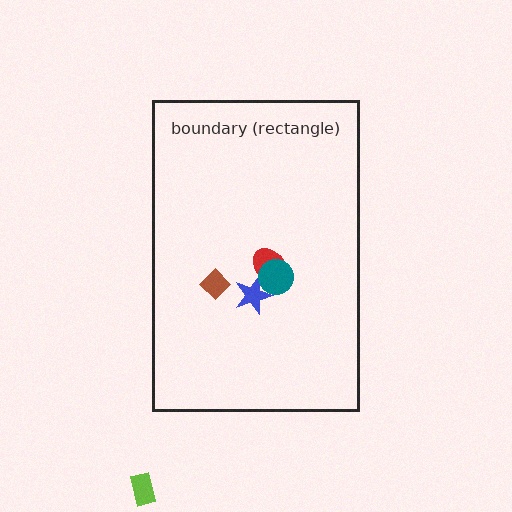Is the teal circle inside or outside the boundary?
Inside.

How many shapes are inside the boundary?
4 inside, 1 outside.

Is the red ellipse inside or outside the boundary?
Inside.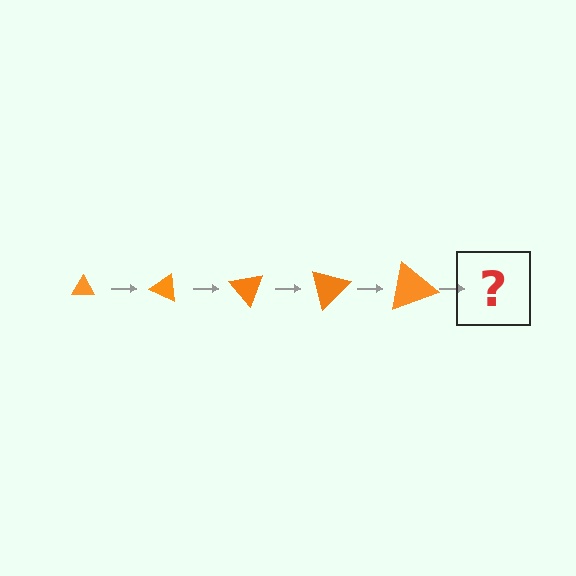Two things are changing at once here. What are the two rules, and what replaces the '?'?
The two rules are that the triangle grows larger each step and it rotates 25 degrees each step. The '?' should be a triangle, larger than the previous one and rotated 125 degrees from the start.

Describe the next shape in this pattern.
It should be a triangle, larger than the previous one and rotated 125 degrees from the start.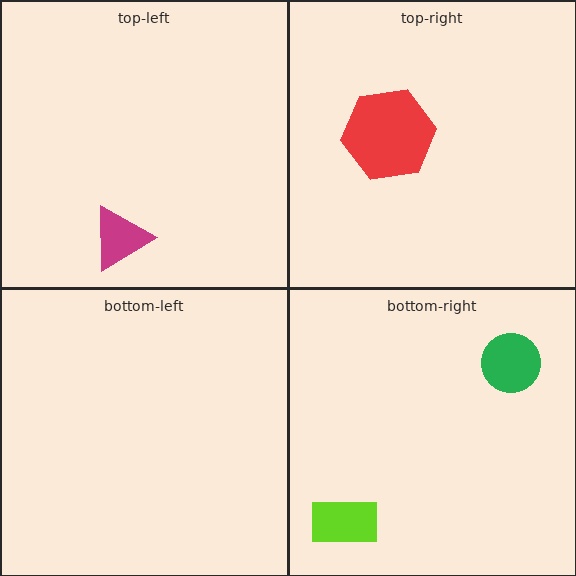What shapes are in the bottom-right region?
The green circle, the lime rectangle.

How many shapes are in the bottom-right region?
2.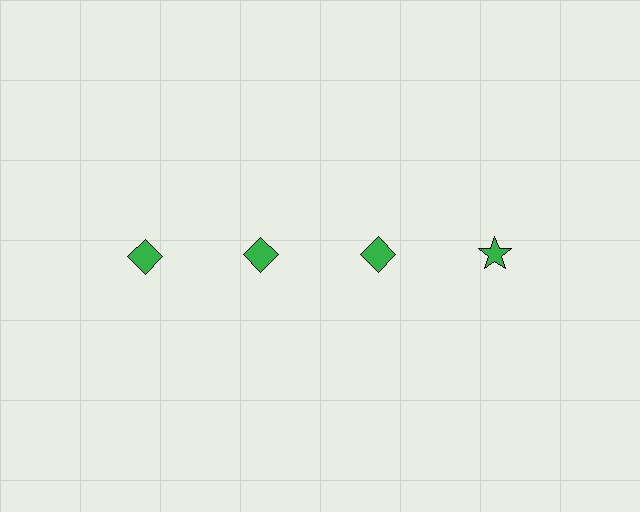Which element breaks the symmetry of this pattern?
The green star in the top row, second from right column breaks the symmetry. All other shapes are green diamonds.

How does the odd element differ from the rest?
It has a different shape: star instead of diamond.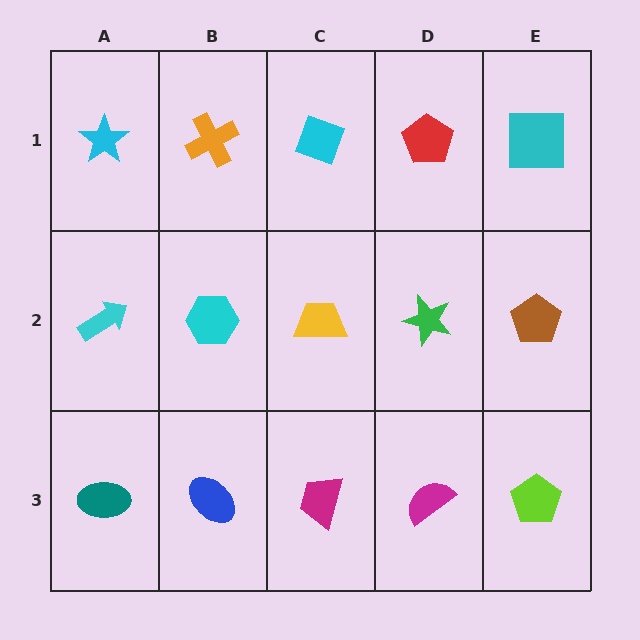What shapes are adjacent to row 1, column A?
A cyan arrow (row 2, column A), an orange cross (row 1, column B).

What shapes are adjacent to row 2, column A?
A cyan star (row 1, column A), a teal ellipse (row 3, column A), a cyan hexagon (row 2, column B).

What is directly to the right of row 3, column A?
A blue ellipse.